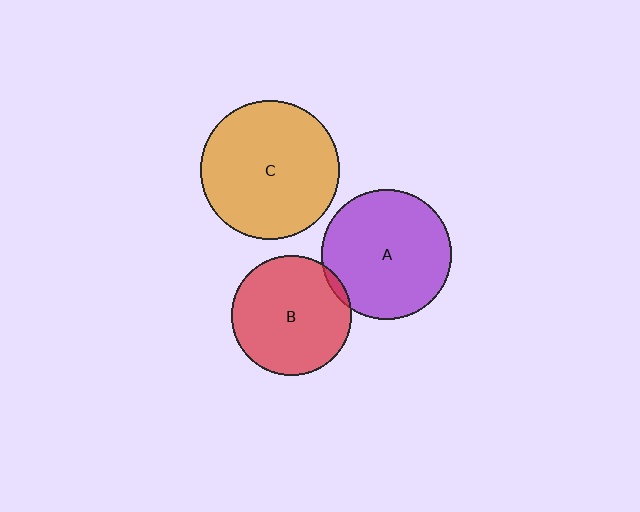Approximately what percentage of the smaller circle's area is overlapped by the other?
Approximately 5%.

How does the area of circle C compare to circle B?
Approximately 1.3 times.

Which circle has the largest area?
Circle C (orange).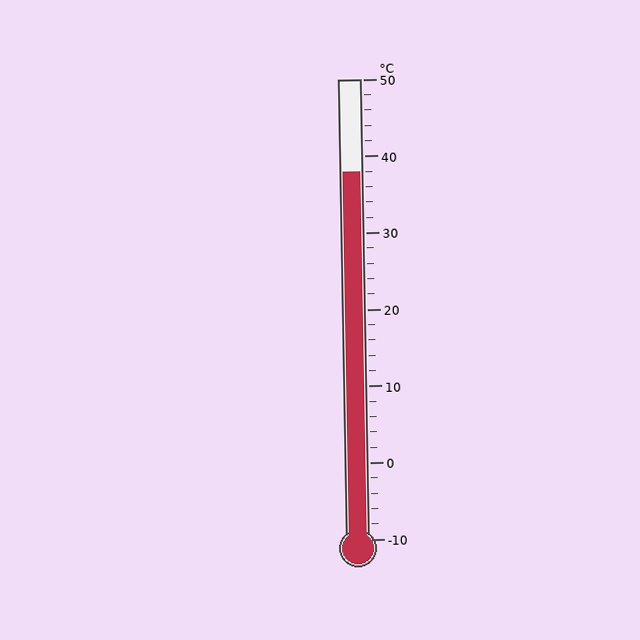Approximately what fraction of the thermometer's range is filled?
The thermometer is filled to approximately 80% of its range.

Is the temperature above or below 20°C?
The temperature is above 20°C.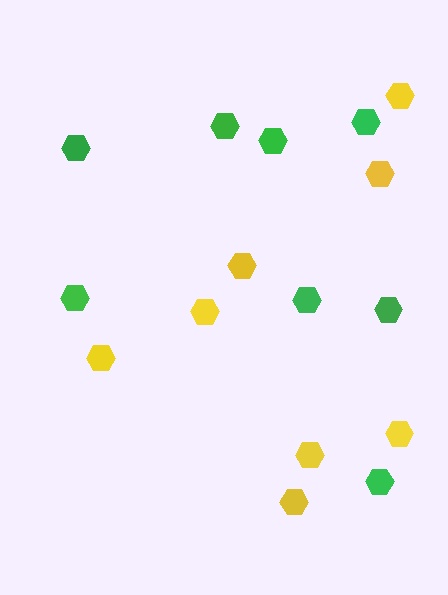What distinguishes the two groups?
There are 2 groups: one group of yellow hexagons (8) and one group of green hexagons (8).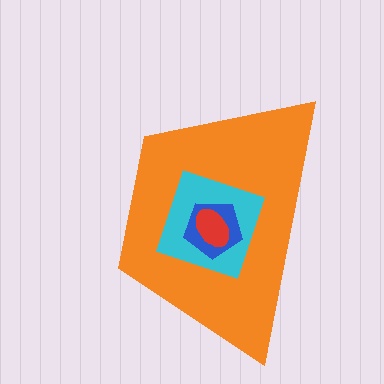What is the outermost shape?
The orange trapezoid.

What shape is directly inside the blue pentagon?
The red ellipse.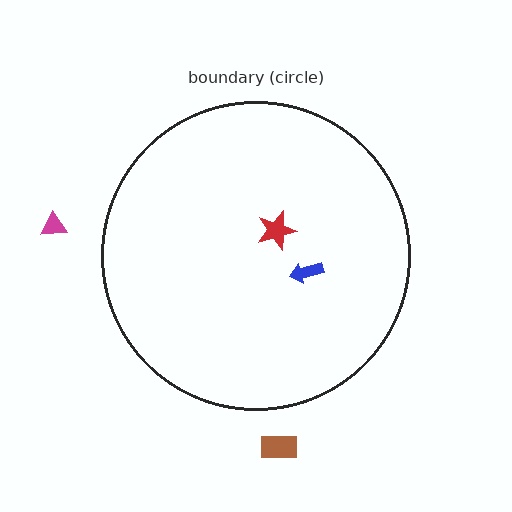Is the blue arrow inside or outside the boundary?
Inside.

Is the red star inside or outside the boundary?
Inside.